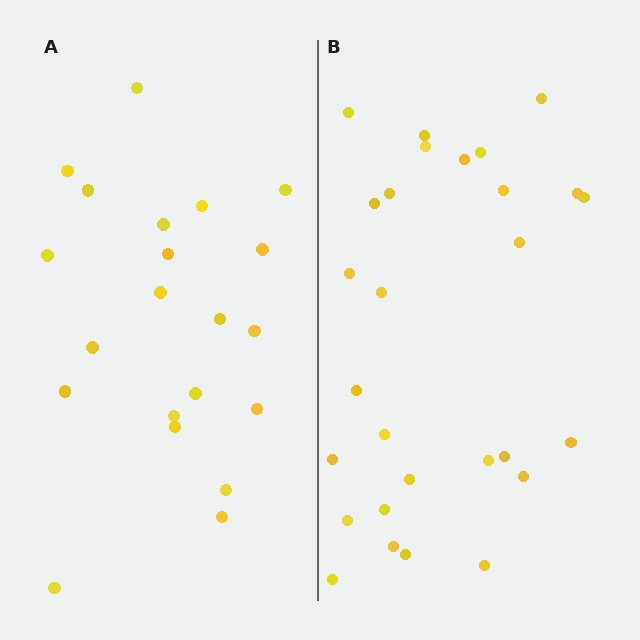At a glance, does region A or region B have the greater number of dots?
Region B (the right region) has more dots.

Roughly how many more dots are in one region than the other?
Region B has roughly 8 or so more dots than region A.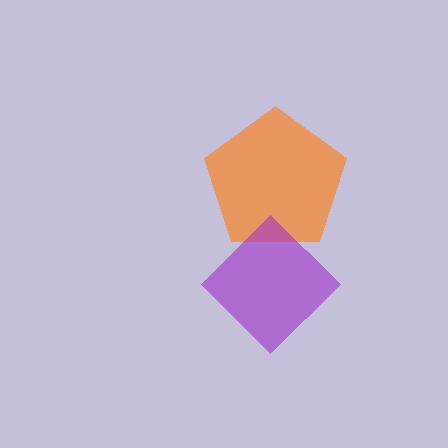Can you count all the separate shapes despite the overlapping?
Yes, there are 2 separate shapes.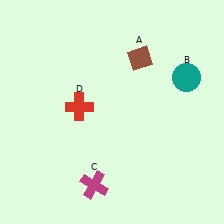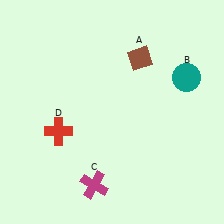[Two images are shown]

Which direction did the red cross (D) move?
The red cross (D) moved down.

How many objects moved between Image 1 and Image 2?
1 object moved between the two images.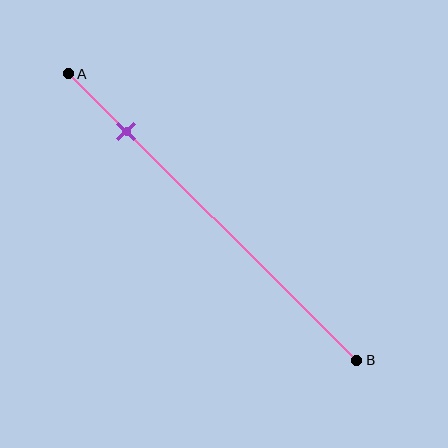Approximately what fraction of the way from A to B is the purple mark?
The purple mark is approximately 20% of the way from A to B.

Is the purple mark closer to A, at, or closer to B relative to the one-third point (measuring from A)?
The purple mark is closer to point A than the one-third point of segment AB.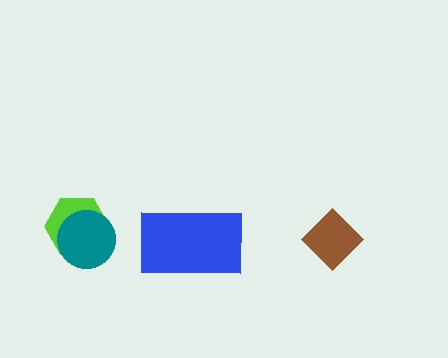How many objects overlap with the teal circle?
1 object overlaps with the teal circle.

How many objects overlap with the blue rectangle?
0 objects overlap with the blue rectangle.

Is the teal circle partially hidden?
No, no other shape covers it.